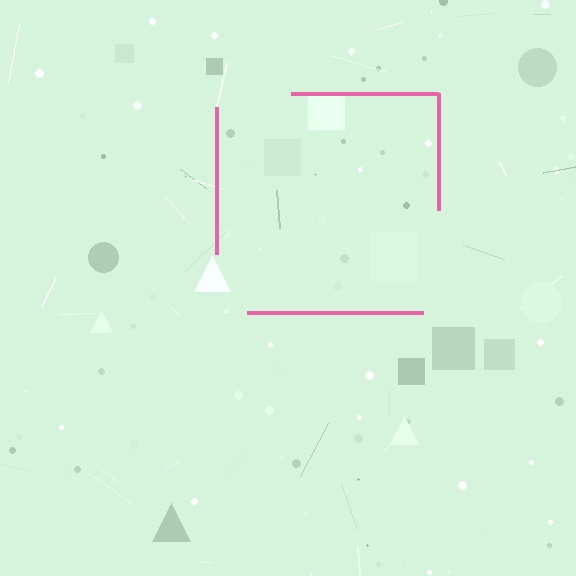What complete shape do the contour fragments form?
The contour fragments form a square.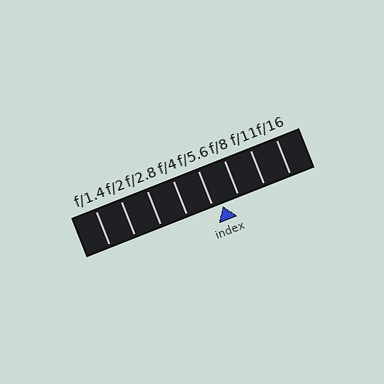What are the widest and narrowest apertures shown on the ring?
The widest aperture shown is f/1.4 and the narrowest is f/16.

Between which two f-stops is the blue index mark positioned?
The index mark is between f/5.6 and f/8.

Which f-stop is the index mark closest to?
The index mark is closest to f/5.6.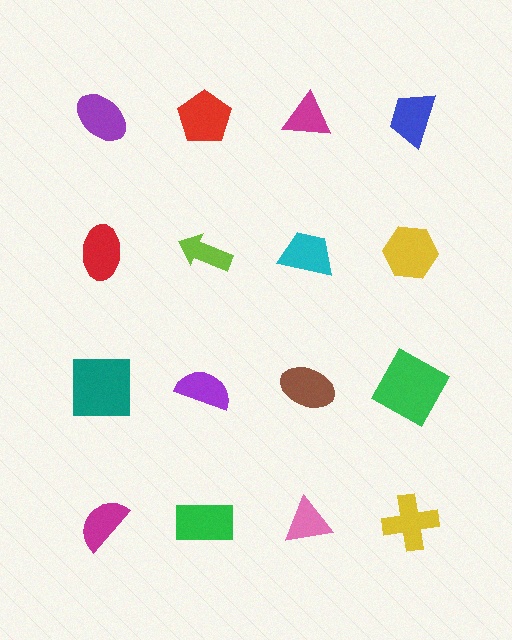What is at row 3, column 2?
A purple semicircle.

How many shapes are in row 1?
4 shapes.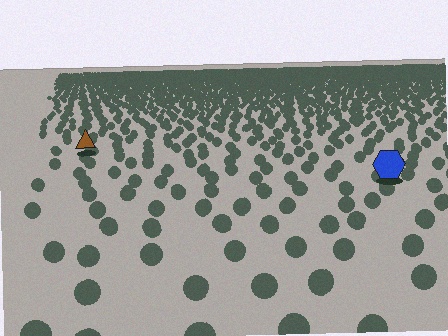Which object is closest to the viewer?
The blue hexagon is closest. The texture marks near it are larger and more spread out.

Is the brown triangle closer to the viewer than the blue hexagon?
No. The blue hexagon is closer — you can tell from the texture gradient: the ground texture is coarser near it.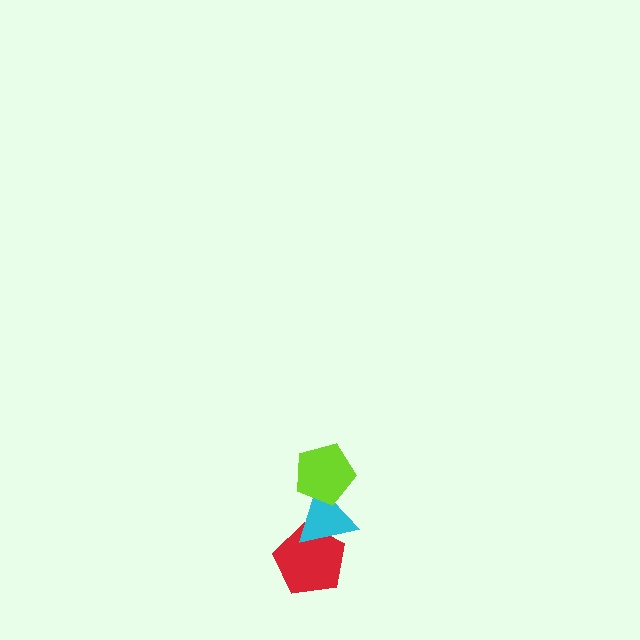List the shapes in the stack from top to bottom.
From top to bottom: the lime pentagon, the cyan triangle, the red pentagon.